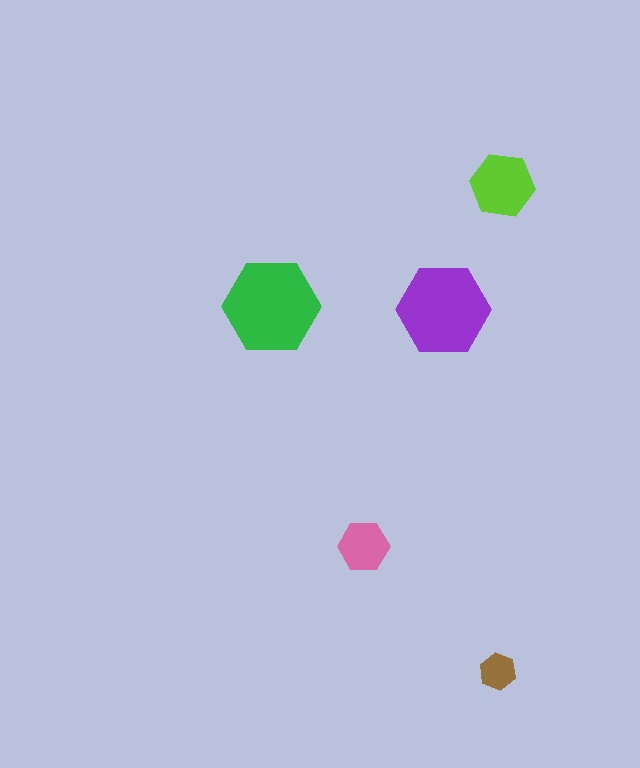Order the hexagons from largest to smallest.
the green one, the purple one, the lime one, the pink one, the brown one.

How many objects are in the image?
There are 5 objects in the image.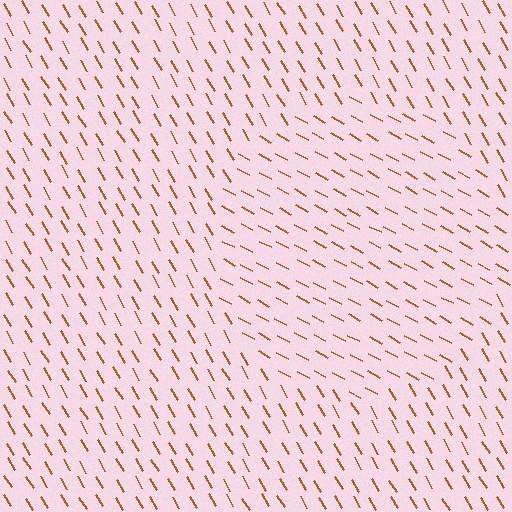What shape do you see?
I see a circle.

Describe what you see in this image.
The image is filled with small brown line segments. A circle region in the image has lines oriented differently from the surrounding lines, creating a visible texture boundary.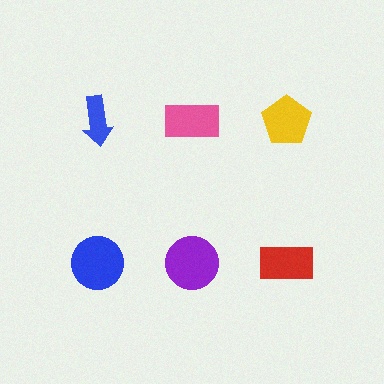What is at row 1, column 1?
A blue arrow.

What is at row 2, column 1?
A blue circle.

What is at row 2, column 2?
A purple circle.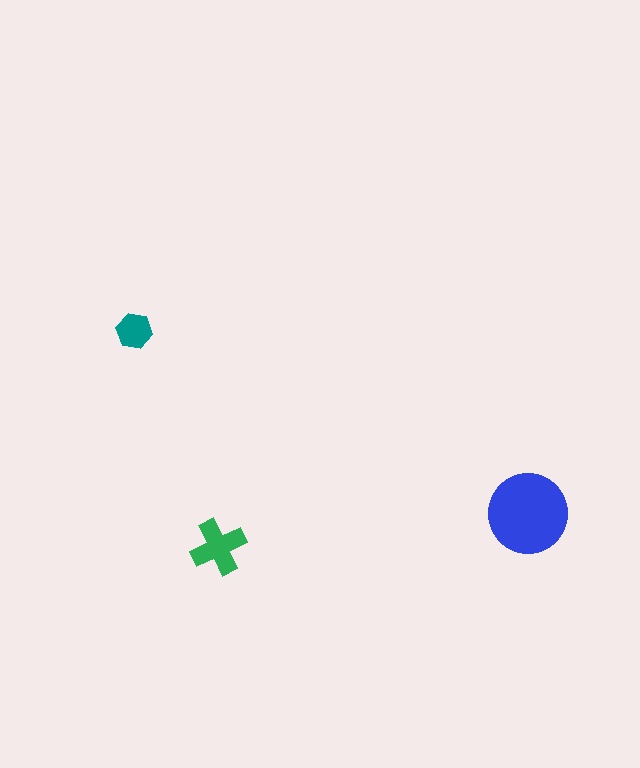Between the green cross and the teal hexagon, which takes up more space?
The green cross.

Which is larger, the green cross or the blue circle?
The blue circle.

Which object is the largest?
The blue circle.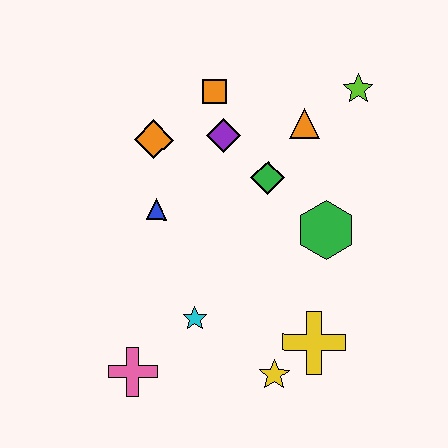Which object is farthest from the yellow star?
The lime star is farthest from the yellow star.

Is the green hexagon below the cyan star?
No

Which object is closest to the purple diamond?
The orange square is closest to the purple diamond.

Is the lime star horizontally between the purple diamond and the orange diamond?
No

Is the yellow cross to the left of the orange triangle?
No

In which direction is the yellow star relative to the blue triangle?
The yellow star is below the blue triangle.